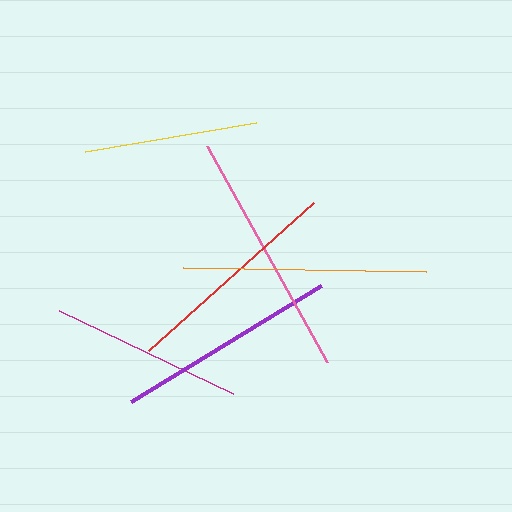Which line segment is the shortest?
The yellow line is the shortest at approximately 173 pixels.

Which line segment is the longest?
The pink line is the longest at approximately 248 pixels.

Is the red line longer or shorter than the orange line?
The orange line is longer than the red line.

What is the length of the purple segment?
The purple segment is approximately 223 pixels long.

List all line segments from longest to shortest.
From longest to shortest: pink, orange, purple, red, magenta, yellow.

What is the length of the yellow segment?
The yellow segment is approximately 173 pixels long.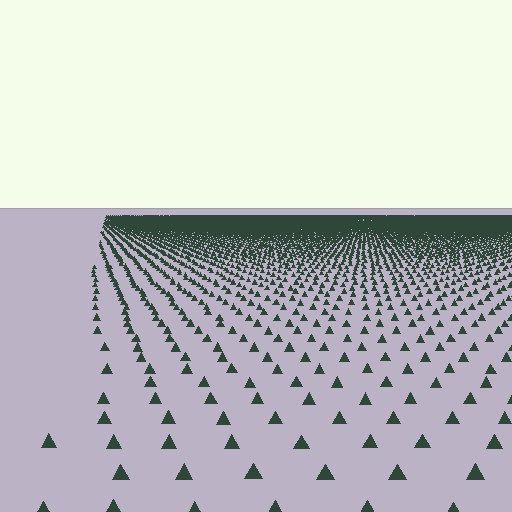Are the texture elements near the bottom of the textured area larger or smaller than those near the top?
Larger. Near the bottom, elements are closer to the viewer and appear at a bigger on-screen size.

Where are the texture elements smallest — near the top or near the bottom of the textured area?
Near the top.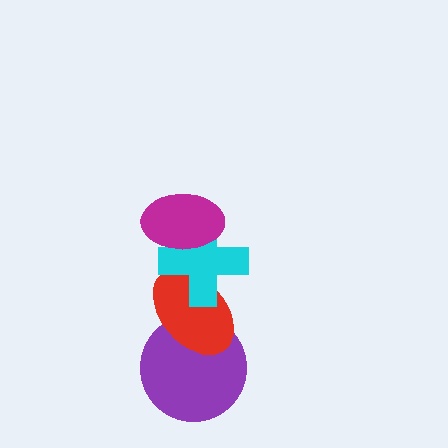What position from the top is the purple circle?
The purple circle is 4th from the top.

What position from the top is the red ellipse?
The red ellipse is 3rd from the top.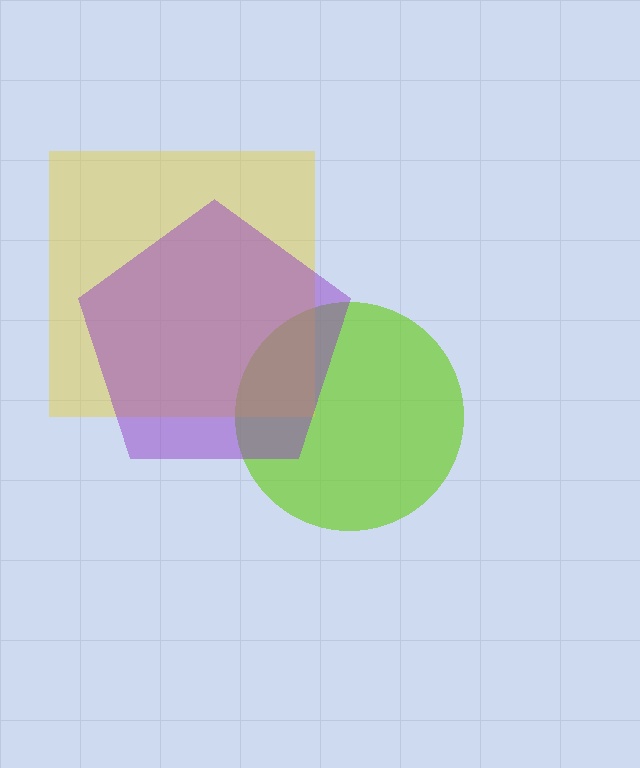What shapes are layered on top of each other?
The layered shapes are: a lime circle, a yellow square, a purple pentagon.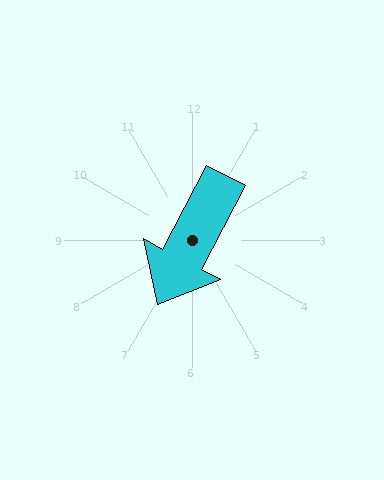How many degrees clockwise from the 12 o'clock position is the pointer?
Approximately 208 degrees.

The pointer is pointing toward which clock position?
Roughly 7 o'clock.